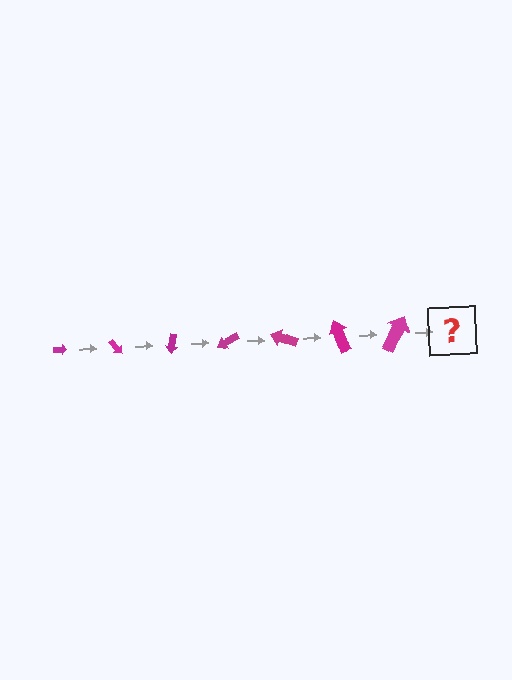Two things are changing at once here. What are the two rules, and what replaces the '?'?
The two rules are that the arrow grows larger each step and it rotates 50 degrees each step. The '?' should be an arrow, larger than the previous one and rotated 350 degrees from the start.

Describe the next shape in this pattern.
It should be an arrow, larger than the previous one and rotated 350 degrees from the start.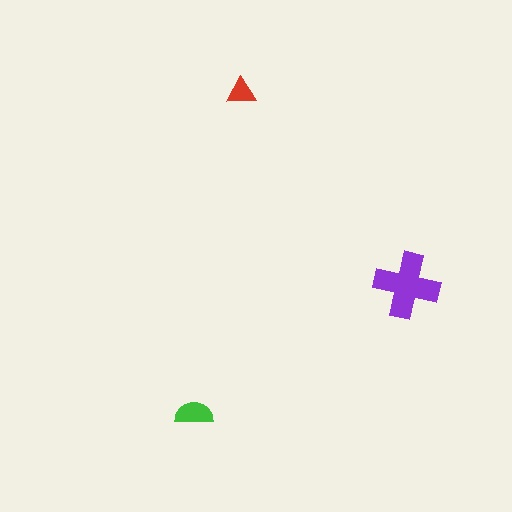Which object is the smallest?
The red triangle.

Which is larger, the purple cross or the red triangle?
The purple cross.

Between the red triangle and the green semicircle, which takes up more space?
The green semicircle.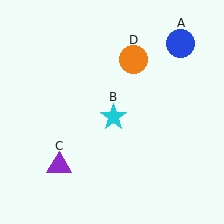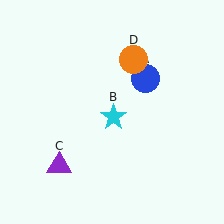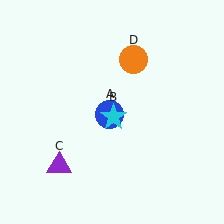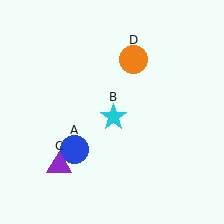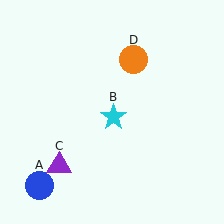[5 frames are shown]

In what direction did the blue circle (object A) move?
The blue circle (object A) moved down and to the left.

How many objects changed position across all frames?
1 object changed position: blue circle (object A).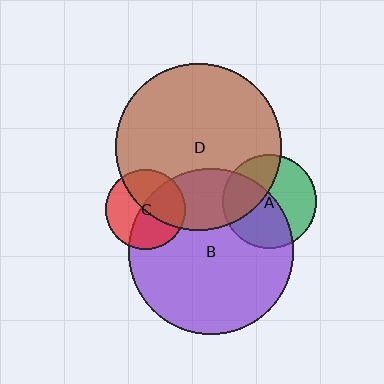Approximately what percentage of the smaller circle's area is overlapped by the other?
Approximately 55%.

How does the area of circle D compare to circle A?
Approximately 3.2 times.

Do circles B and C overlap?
Yes.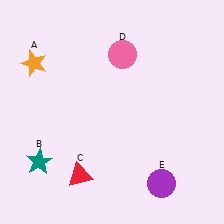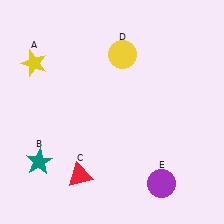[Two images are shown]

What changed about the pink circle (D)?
In Image 1, D is pink. In Image 2, it changed to yellow.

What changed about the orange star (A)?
In Image 1, A is orange. In Image 2, it changed to yellow.